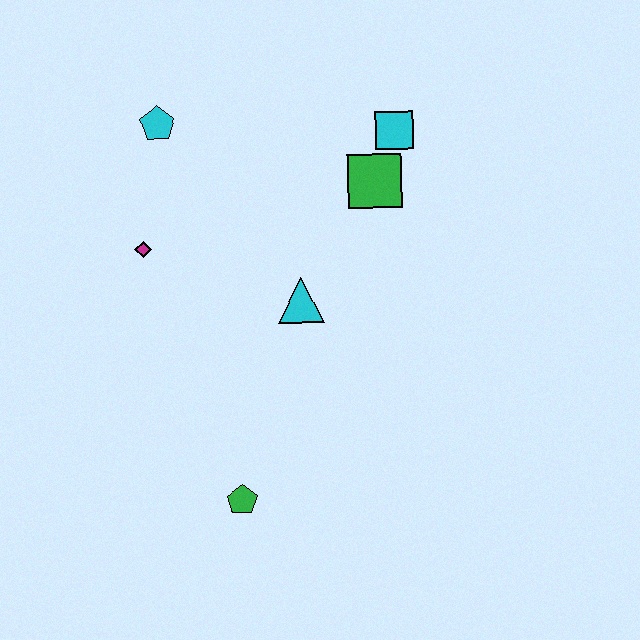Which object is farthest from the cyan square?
The green pentagon is farthest from the cyan square.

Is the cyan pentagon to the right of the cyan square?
No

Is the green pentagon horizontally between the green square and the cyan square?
No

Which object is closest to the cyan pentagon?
The magenta diamond is closest to the cyan pentagon.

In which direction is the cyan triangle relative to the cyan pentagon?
The cyan triangle is below the cyan pentagon.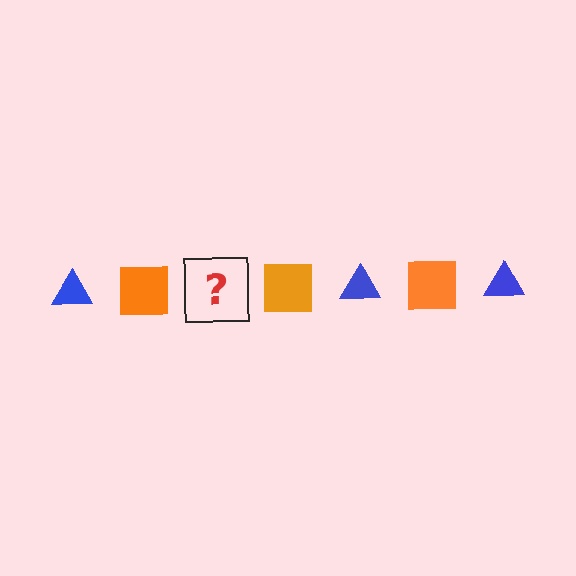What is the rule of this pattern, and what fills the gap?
The rule is that the pattern alternates between blue triangle and orange square. The gap should be filled with a blue triangle.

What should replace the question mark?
The question mark should be replaced with a blue triangle.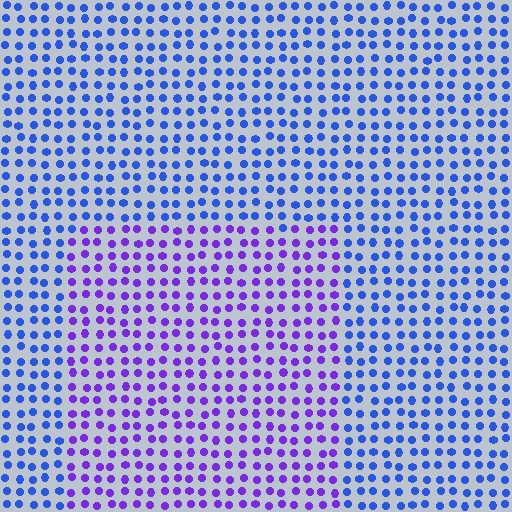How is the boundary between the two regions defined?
The boundary is defined purely by a slight shift in hue (about 42 degrees). Spacing, size, and orientation are identical on both sides.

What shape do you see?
I see a rectangle.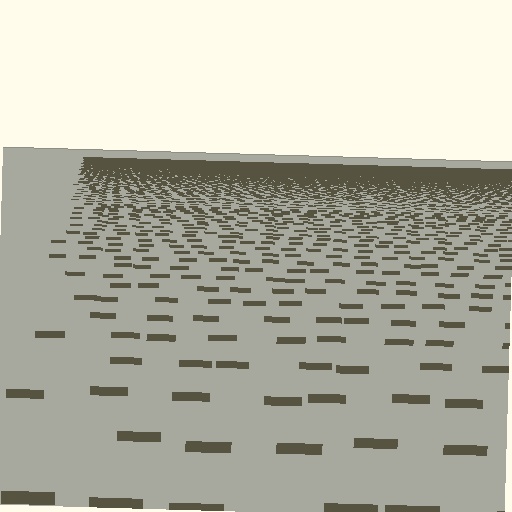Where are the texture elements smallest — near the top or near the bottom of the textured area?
Near the top.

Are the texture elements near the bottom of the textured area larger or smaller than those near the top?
Larger. Near the bottom, elements are closer to the viewer and appear at a bigger on-screen size.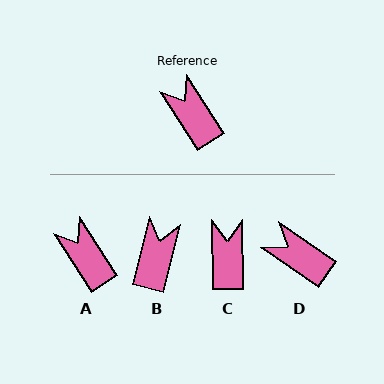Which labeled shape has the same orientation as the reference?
A.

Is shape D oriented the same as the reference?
No, it is off by about 22 degrees.